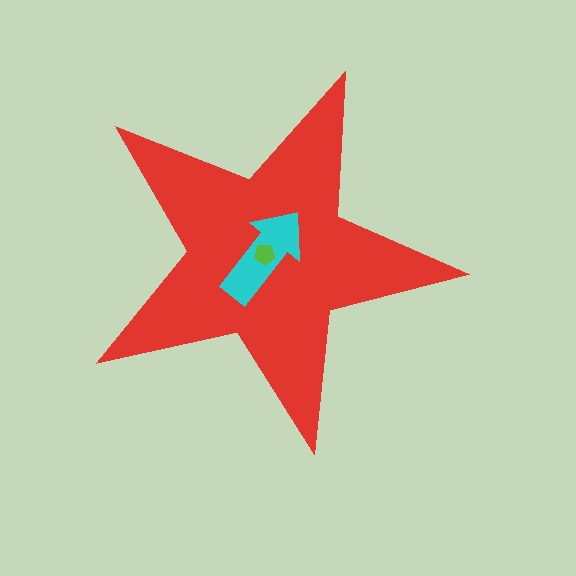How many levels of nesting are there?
3.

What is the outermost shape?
The red star.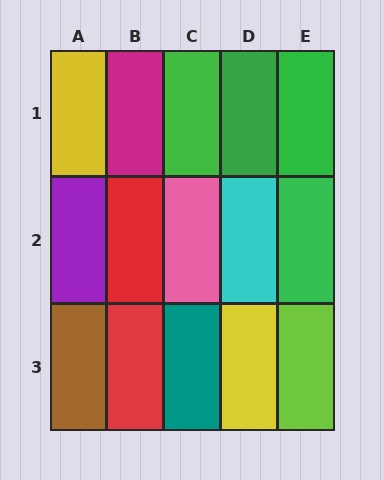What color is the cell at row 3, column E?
Lime.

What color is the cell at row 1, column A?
Yellow.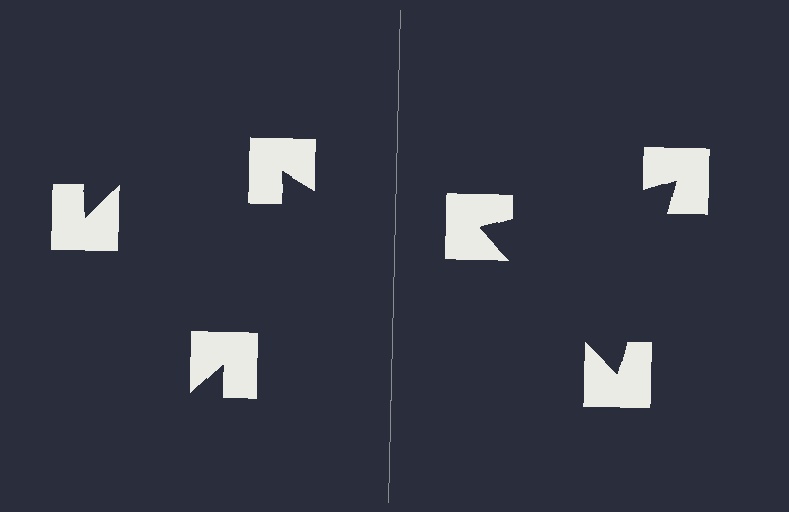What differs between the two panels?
The notched squares are positioned identically on both sides; only the wedge orientations differ. On the right they align to a triangle; on the left they are misaligned.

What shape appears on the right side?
An illusory triangle.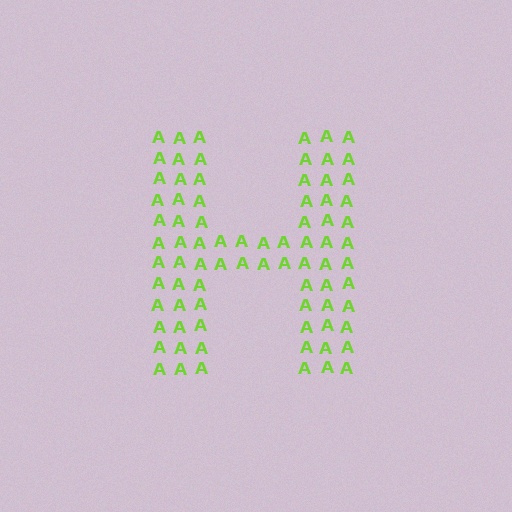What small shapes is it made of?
It is made of small letter A's.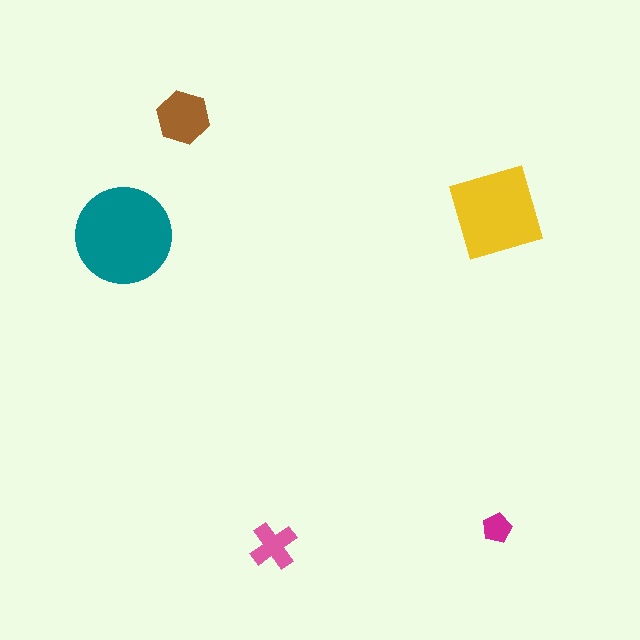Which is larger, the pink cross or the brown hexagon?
The brown hexagon.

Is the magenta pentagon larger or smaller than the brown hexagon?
Smaller.